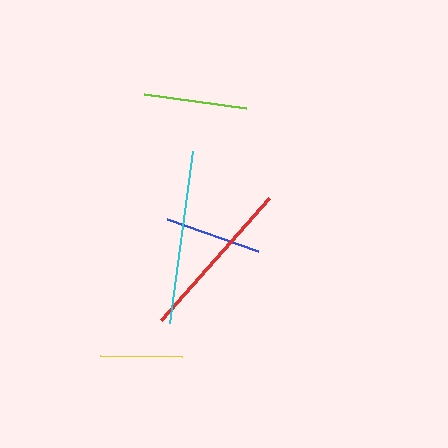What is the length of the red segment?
The red segment is approximately 162 pixels long.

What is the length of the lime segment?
The lime segment is approximately 103 pixels long.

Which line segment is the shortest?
The yellow line is the shortest at approximately 82 pixels.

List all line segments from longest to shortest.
From longest to shortest: cyan, red, lime, blue, yellow.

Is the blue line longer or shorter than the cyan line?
The cyan line is longer than the blue line.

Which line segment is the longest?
The cyan line is the longest at approximately 174 pixels.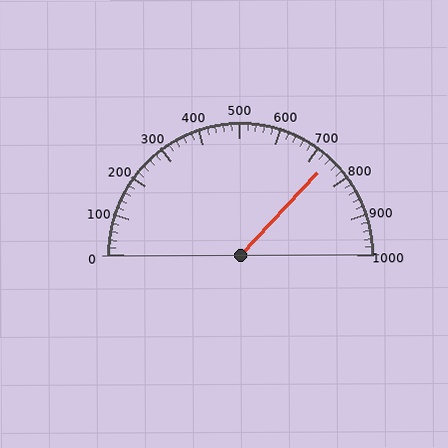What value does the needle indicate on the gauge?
The needle indicates approximately 740.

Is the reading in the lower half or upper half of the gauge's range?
The reading is in the upper half of the range (0 to 1000).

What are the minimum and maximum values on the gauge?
The gauge ranges from 0 to 1000.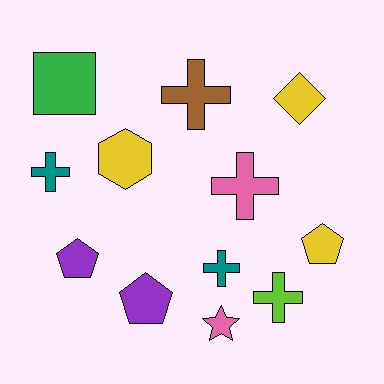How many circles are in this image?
There are no circles.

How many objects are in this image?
There are 12 objects.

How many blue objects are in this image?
There are no blue objects.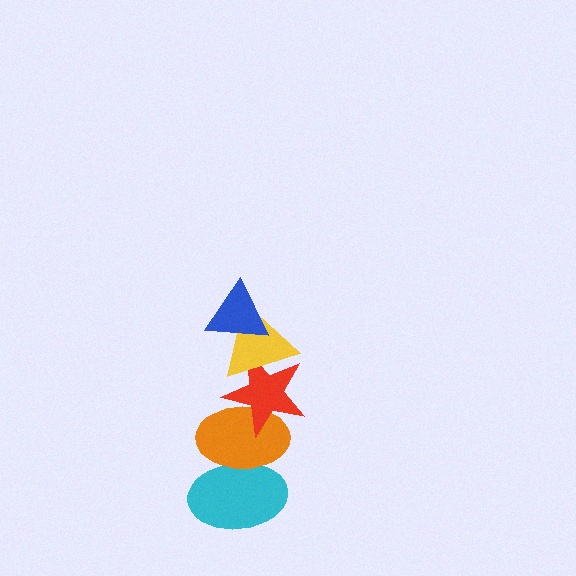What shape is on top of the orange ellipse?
The red star is on top of the orange ellipse.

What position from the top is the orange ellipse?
The orange ellipse is 4th from the top.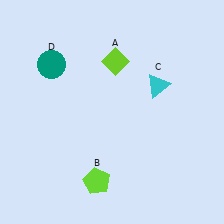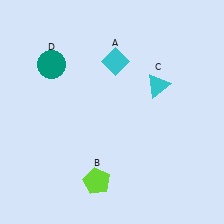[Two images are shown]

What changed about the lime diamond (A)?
In Image 1, A is lime. In Image 2, it changed to cyan.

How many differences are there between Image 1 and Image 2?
There is 1 difference between the two images.